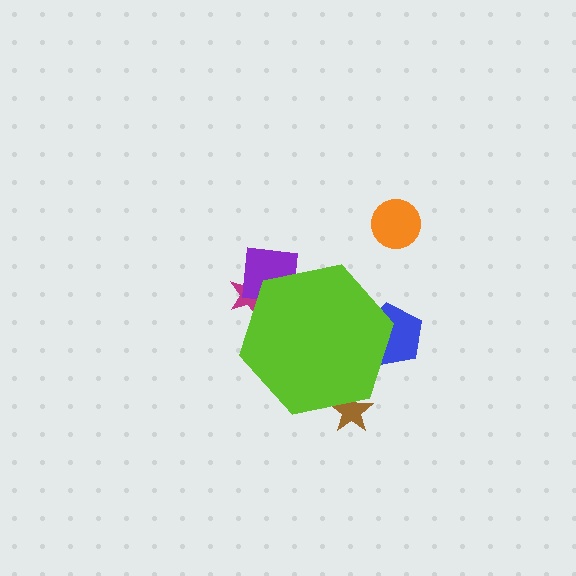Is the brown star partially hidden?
Yes, the brown star is partially hidden behind the lime hexagon.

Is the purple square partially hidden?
Yes, the purple square is partially hidden behind the lime hexagon.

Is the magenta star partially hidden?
Yes, the magenta star is partially hidden behind the lime hexagon.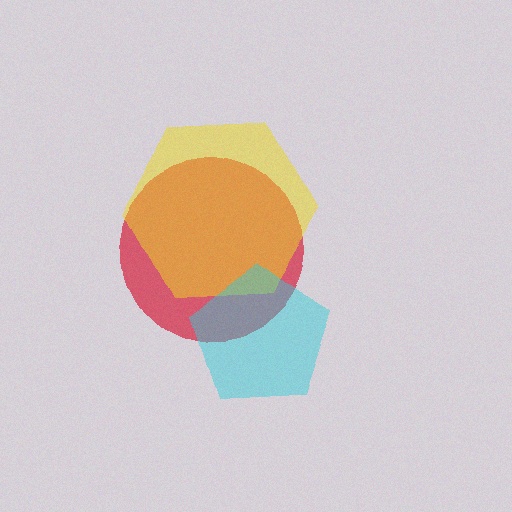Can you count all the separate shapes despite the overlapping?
Yes, there are 3 separate shapes.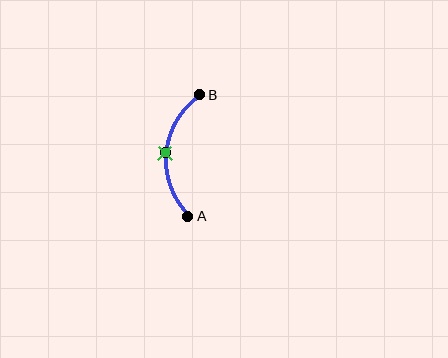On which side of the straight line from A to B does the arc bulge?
The arc bulges to the left of the straight line connecting A and B.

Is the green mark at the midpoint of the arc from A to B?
Yes. The green mark lies on the arc at equal arc-length from both A and B — it is the arc midpoint.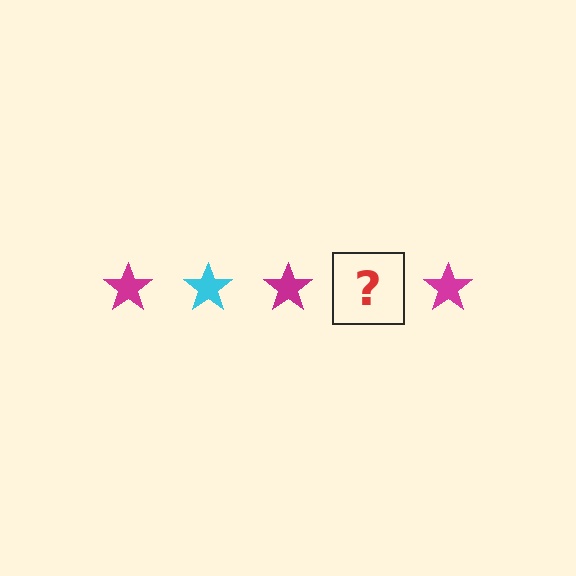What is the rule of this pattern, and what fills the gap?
The rule is that the pattern cycles through magenta, cyan stars. The gap should be filled with a cyan star.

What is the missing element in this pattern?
The missing element is a cyan star.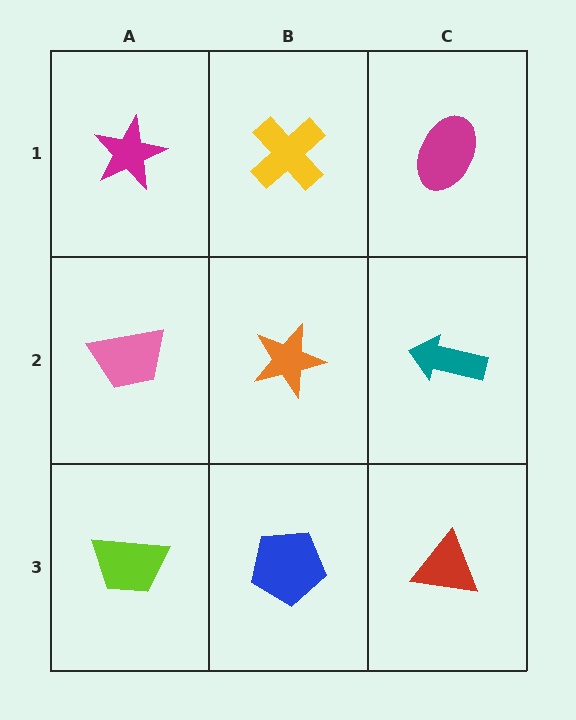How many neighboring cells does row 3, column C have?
2.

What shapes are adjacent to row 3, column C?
A teal arrow (row 2, column C), a blue pentagon (row 3, column B).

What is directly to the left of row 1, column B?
A magenta star.